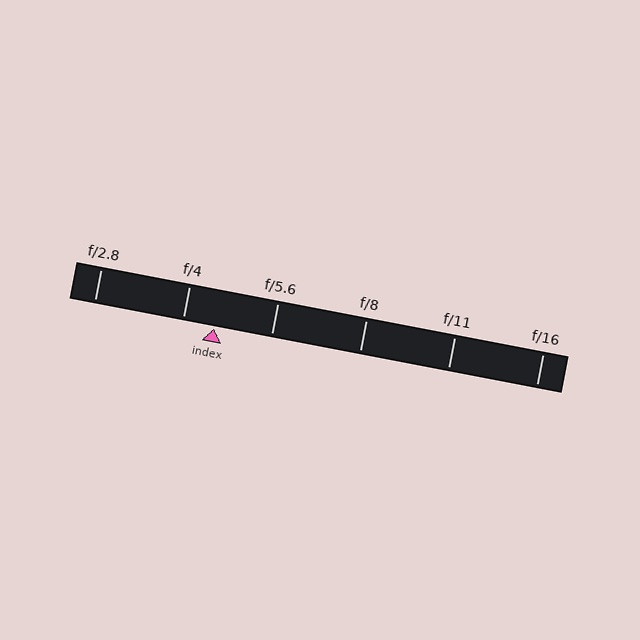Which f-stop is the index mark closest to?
The index mark is closest to f/4.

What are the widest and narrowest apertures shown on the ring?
The widest aperture shown is f/2.8 and the narrowest is f/16.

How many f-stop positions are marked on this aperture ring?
There are 6 f-stop positions marked.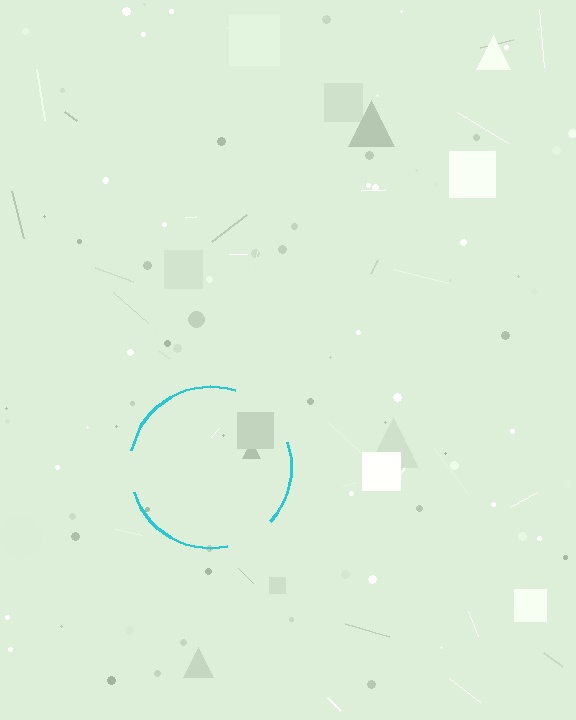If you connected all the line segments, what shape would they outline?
They would outline a circle.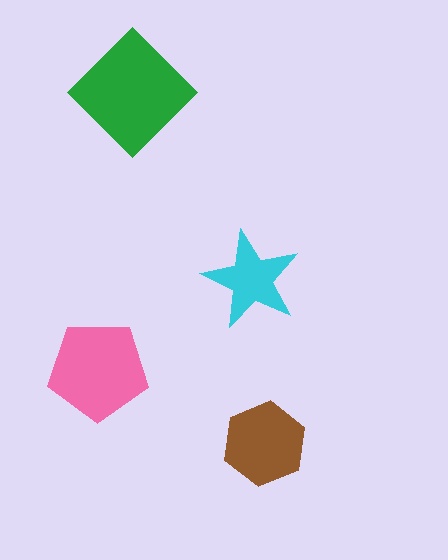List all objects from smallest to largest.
The cyan star, the brown hexagon, the pink pentagon, the green diamond.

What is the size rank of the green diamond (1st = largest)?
1st.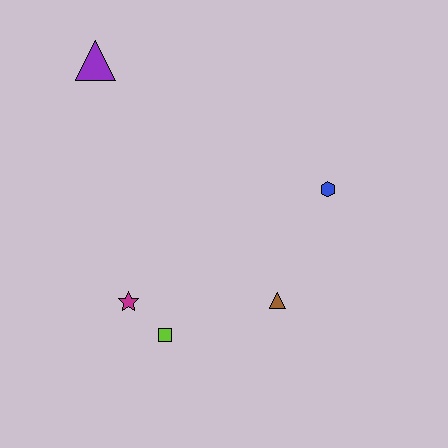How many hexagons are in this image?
There is 1 hexagon.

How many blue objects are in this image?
There is 1 blue object.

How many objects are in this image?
There are 5 objects.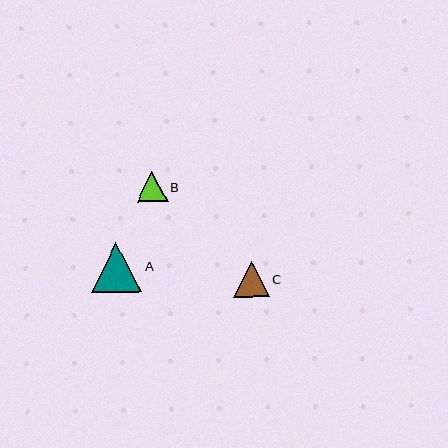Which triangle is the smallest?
Triangle B is the smallest with a size of approximately 30 pixels.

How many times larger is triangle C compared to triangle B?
Triangle C is approximately 1.2 times the size of triangle B.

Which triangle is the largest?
Triangle A is the largest with a size of approximately 50 pixels.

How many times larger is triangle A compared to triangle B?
Triangle A is approximately 1.6 times the size of triangle B.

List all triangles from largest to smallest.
From largest to smallest: A, C, B.